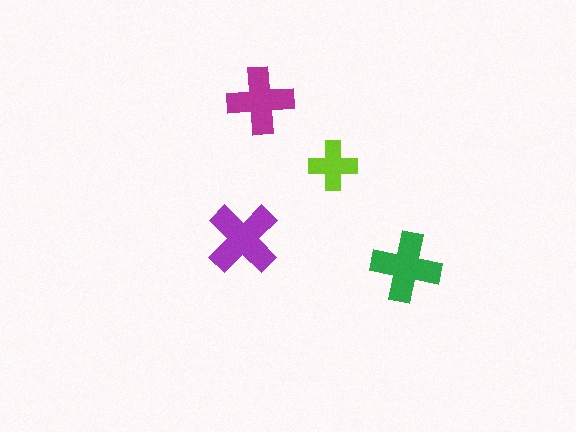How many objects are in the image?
There are 4 objects in the image.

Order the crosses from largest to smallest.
the purple one, the green one, the magenta one, the lime one.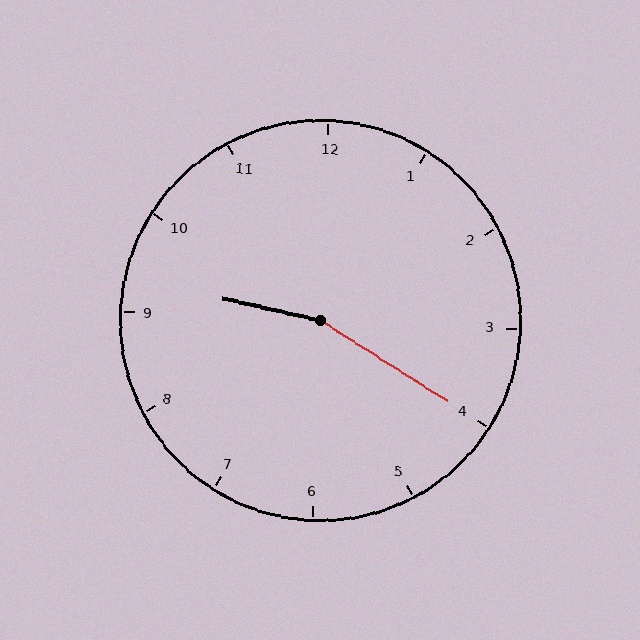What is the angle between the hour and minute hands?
Approximately 160 degrees.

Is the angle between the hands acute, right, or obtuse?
It is obtuse.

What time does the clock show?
9:20.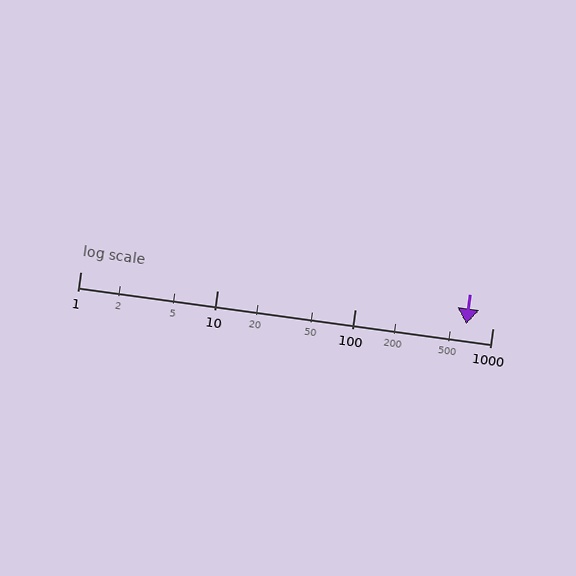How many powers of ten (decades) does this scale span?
The scale spans 3 decades, from 1 to 1000.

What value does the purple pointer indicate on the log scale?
The pointer indicates approximately 640.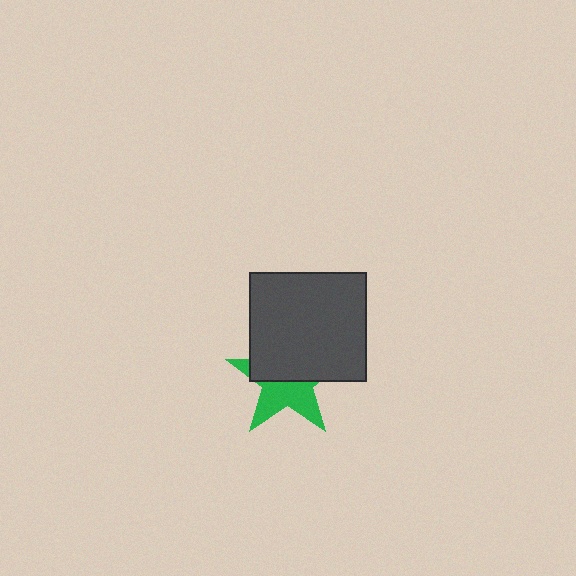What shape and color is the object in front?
The object in front is a dark gray rectangle.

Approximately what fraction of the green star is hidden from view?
Roughly 52% of the green star is hidden behind the dark gray rectangle.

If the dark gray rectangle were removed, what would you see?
You would see the complete green star.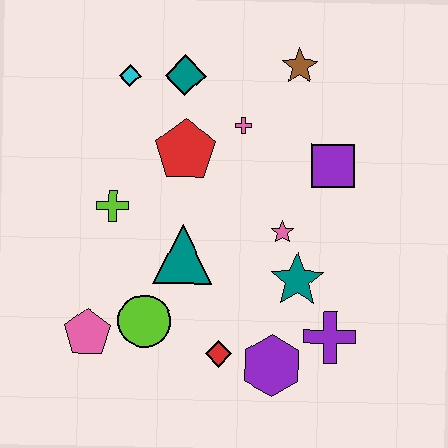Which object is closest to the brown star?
The pink cross is closest to the brown star.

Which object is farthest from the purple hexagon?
The cyan diamond is farthest from the purple hexagon.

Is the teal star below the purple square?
Yes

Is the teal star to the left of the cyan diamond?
No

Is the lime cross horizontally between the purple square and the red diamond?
No